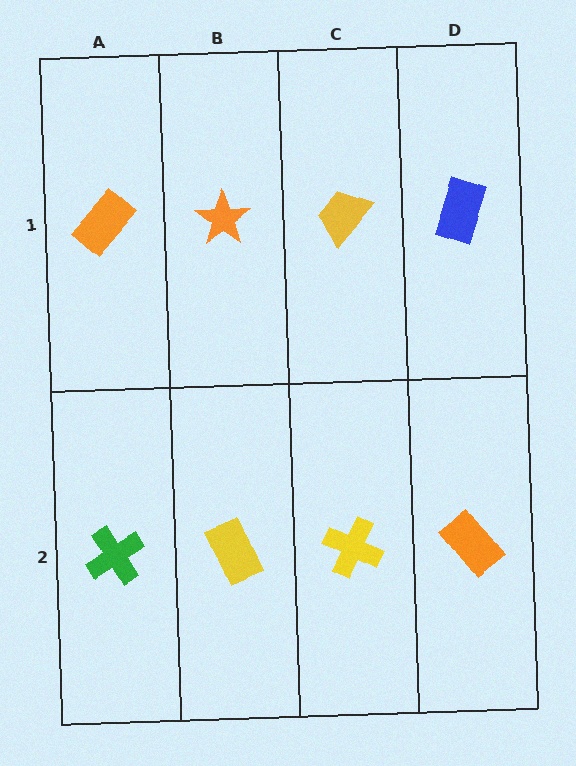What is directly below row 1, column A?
A green cross.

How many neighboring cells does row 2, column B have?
3.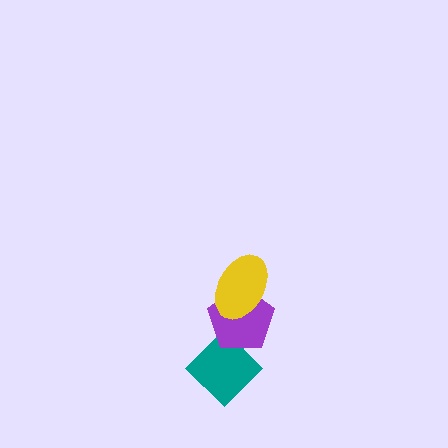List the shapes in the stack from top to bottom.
From top to bottom: the yellow ellipse, the purple pentagon, the teal diamond.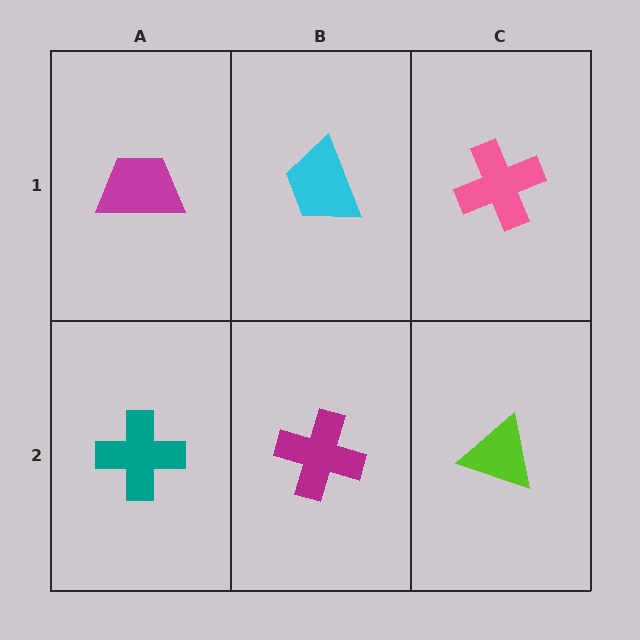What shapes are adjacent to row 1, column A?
A teal cross (row 2, column A), a cyan trapezoid (row 1, column B).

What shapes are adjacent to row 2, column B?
A cyan trapezoid (row 1, column B), a teal cross (row 2, column A), a lime triangle (row 2, column C).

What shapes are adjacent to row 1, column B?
A magenta cross (row 2, column B), a magenta trapezoid (row 1, column A), a pink cross (row 1, column C).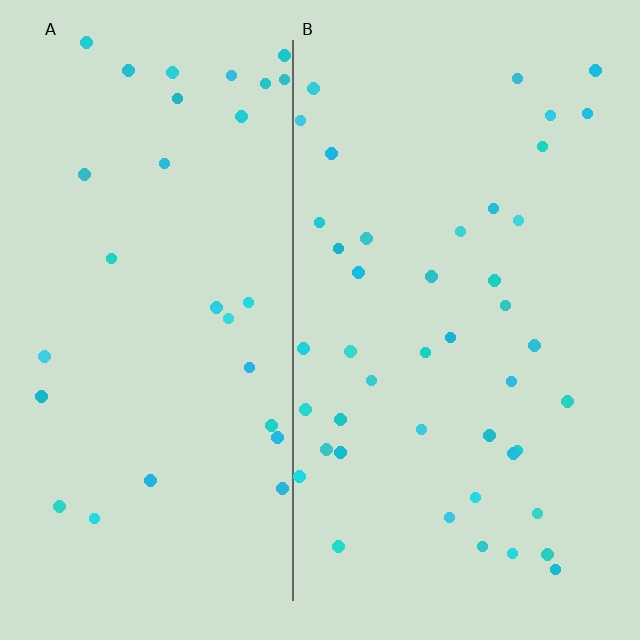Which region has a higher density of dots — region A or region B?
B (the right).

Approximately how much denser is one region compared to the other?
Approximately 1.5× — region B over region A.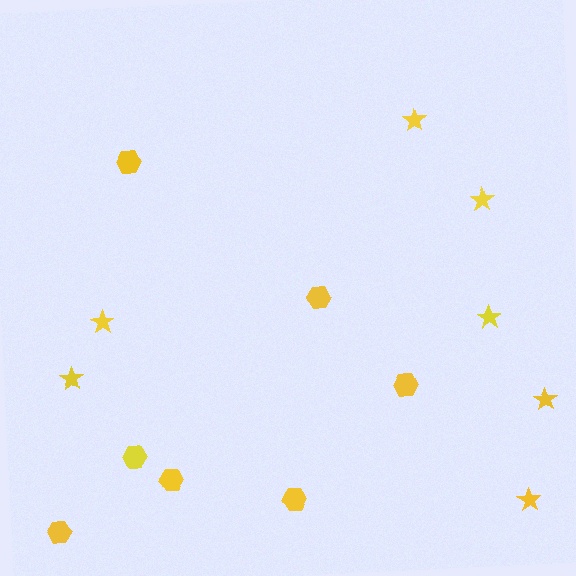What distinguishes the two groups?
There are 2 groups: one group of stars (7) and one group of hexagons (7).